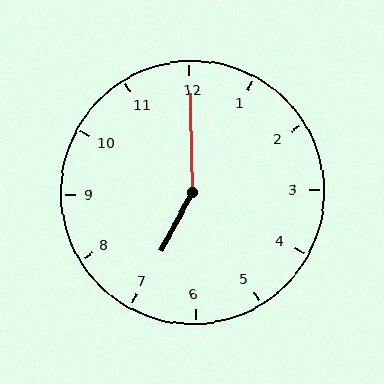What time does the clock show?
7:00.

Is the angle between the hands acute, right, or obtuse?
It is obtuse.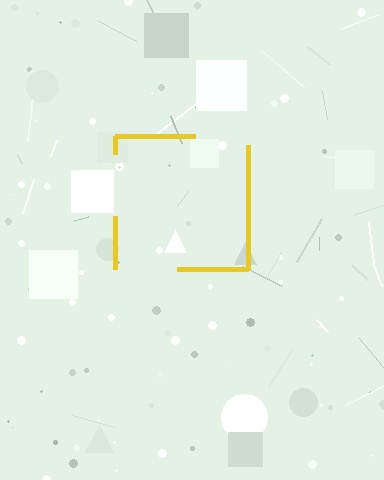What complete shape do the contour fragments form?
The contour fragments form a square.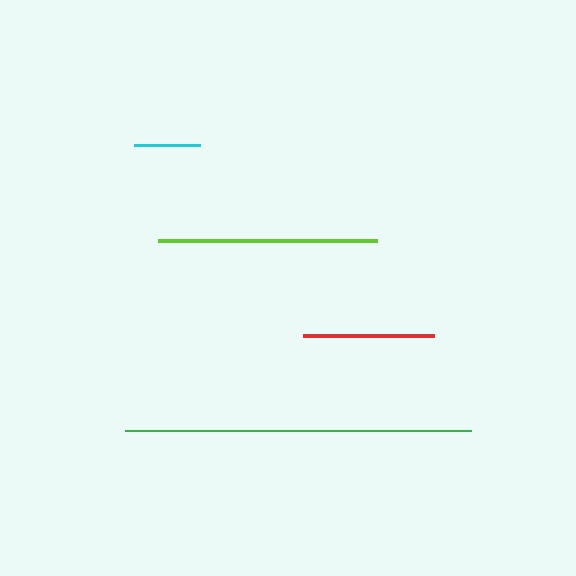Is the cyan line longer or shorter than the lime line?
The lime line is longer than the cyan line.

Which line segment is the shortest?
The cyan line is the shortest at approximately 66 pixels.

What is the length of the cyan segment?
The cyan segment is approximately 66 pixels long.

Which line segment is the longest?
The green line is the longest at approximately 346 pixels.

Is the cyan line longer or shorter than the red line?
The red line is longer than the cyan line.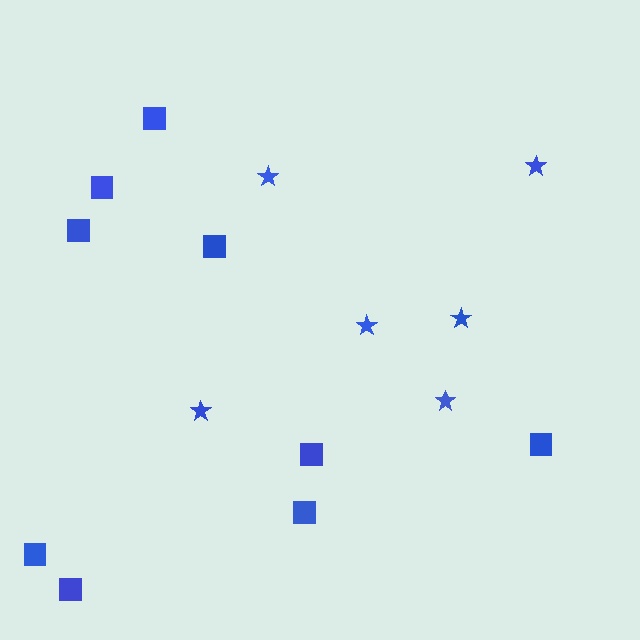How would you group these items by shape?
There are 2 groups: one group of squares (9) and one group of stars (6).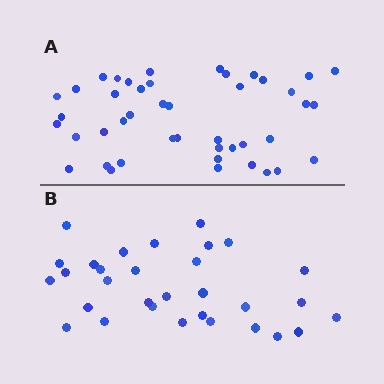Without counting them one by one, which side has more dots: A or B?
Region A (the top region) has more dots.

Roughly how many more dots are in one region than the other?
Region A has approximately 15 more dots than region B.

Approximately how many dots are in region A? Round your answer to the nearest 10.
About 40 dots. (The exact count is 44, which rounds to 40.)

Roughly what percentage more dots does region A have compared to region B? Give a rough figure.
About 40% more.